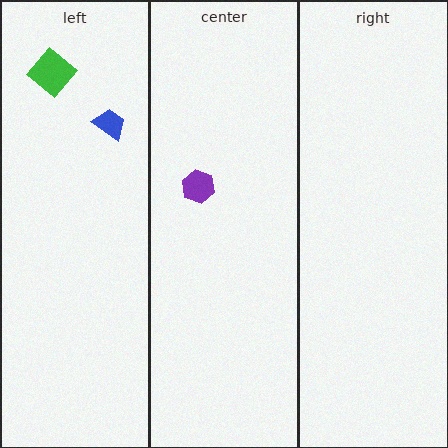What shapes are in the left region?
The blue trapezoid, the green diamond.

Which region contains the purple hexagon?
The center region.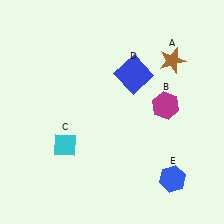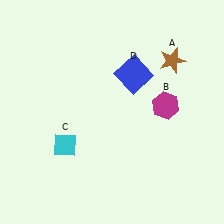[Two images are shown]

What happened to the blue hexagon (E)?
The blue hexagon (E) was removed in Image 2. It was in the bottom-right area of Image 1.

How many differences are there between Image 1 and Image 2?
There is 1 difference between the two images.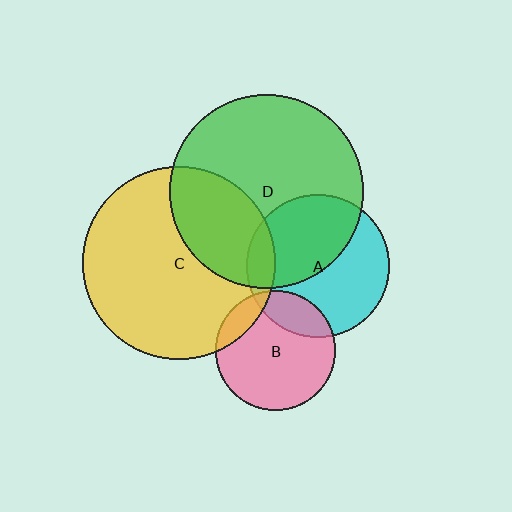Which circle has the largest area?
Circle D (green).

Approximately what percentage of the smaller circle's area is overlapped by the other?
Approximately 20%.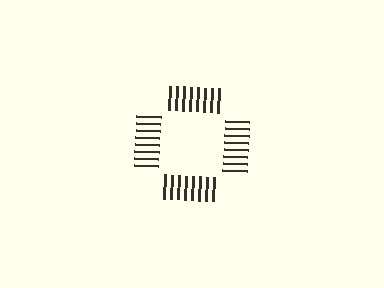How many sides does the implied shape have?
4 sides — the line-ends trace a square.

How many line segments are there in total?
32 — 8 along each of the 4 edges.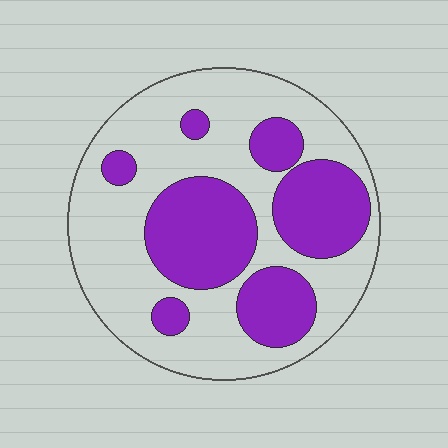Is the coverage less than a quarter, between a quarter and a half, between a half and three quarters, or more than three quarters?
Between a quarter and a half.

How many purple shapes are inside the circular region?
7.